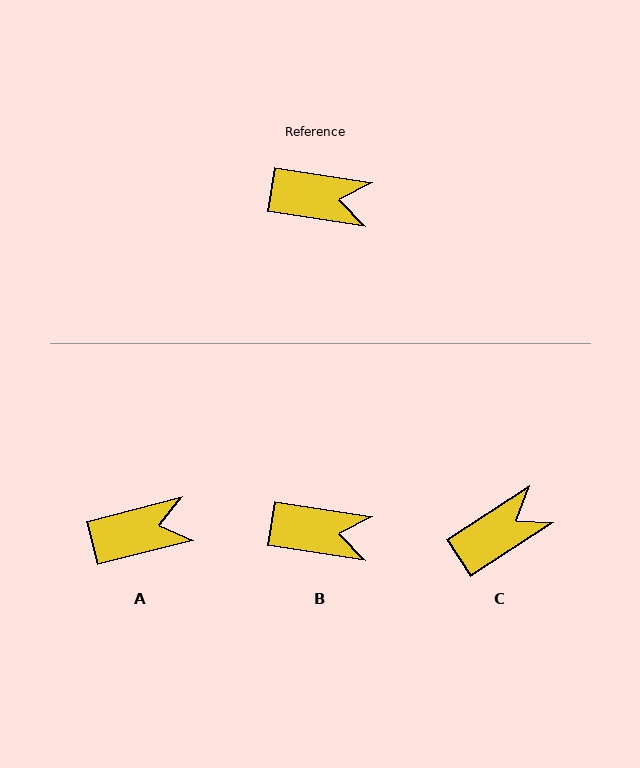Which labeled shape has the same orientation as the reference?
B.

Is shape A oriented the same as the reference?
No, it is off by about 23 degrees.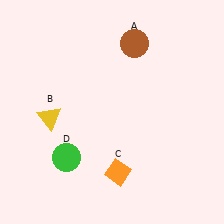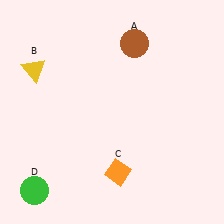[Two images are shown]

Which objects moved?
The objects that moved are: the yellow triangle (B), the green circle (D).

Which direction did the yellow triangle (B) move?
The yellow triangle (B) moved up.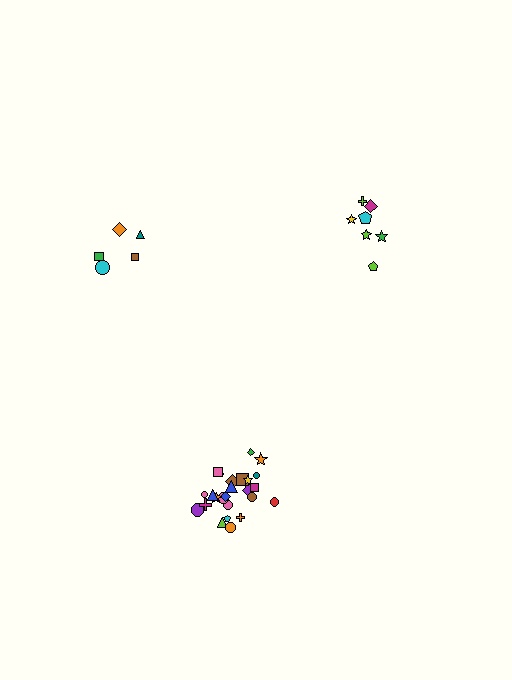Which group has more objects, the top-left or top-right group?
The top-right group.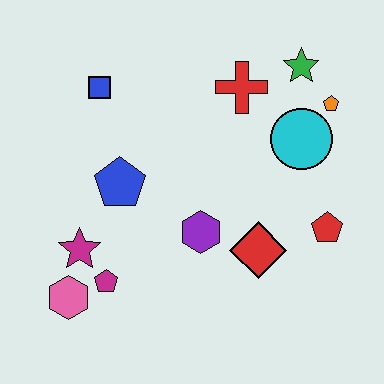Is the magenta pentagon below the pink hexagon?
No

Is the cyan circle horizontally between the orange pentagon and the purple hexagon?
Yes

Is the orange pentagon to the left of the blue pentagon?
No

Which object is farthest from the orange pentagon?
The pink hexagon is farthest from the orange pentagon.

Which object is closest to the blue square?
The blue pentagon is closest to the blue square.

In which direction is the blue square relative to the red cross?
The blue square is to the left of the red cross.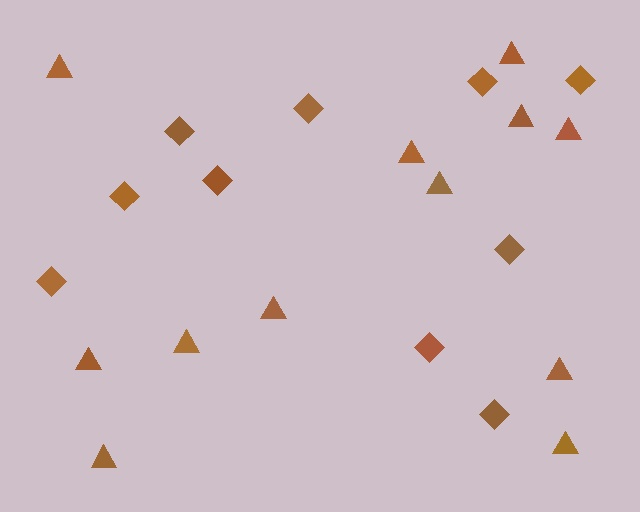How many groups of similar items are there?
There are 2 groups: one group of diamonds (10) and one group of triangles (12).